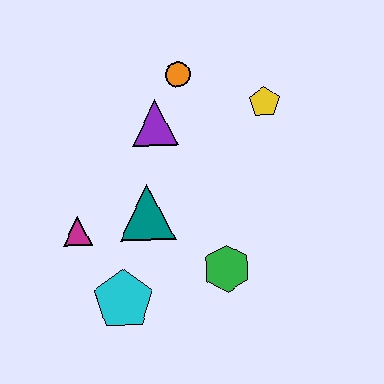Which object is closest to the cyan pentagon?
The magenta triangle is closest to the cyan pentagon.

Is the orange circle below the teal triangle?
No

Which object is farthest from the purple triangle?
The cyan pentagon is farthest from the purple triangle.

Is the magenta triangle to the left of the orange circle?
Yes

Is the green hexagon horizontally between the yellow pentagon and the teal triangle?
Yes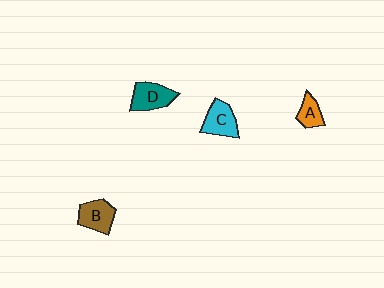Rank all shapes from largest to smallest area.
From largest to smallest: D (teal), C (cyan), B (brown), A (orange).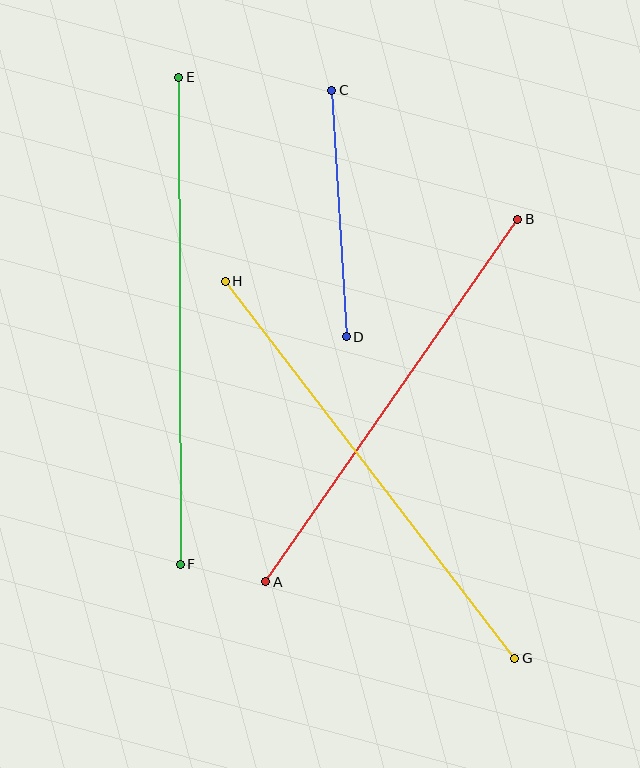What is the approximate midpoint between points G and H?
The midpoint is at approximately (370, 470) pixels.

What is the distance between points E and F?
The distance is approximately 487 pixels.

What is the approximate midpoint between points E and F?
The midpoint is at approximately (180, 321) pixels.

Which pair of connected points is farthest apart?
Points E and F are farthest apart.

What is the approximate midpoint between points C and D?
The midpoint is at approximately (339, 213) pixels.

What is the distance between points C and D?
The distance is approximately 247 pixels.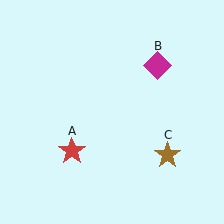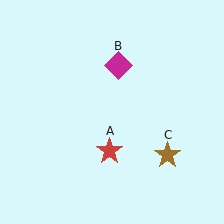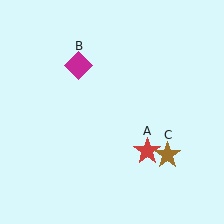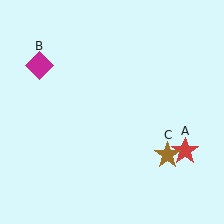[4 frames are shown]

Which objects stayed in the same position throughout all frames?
Brown star (object C) remained stationary.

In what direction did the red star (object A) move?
The red star (object A) moved right.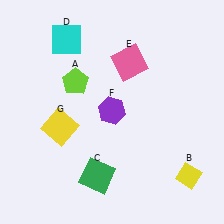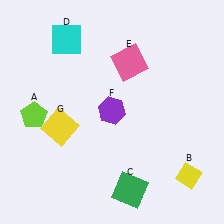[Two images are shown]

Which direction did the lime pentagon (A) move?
The lime pentagon (A) moved left.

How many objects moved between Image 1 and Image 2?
2 objects moved between the two images.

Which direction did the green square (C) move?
The green square (C) moved right.